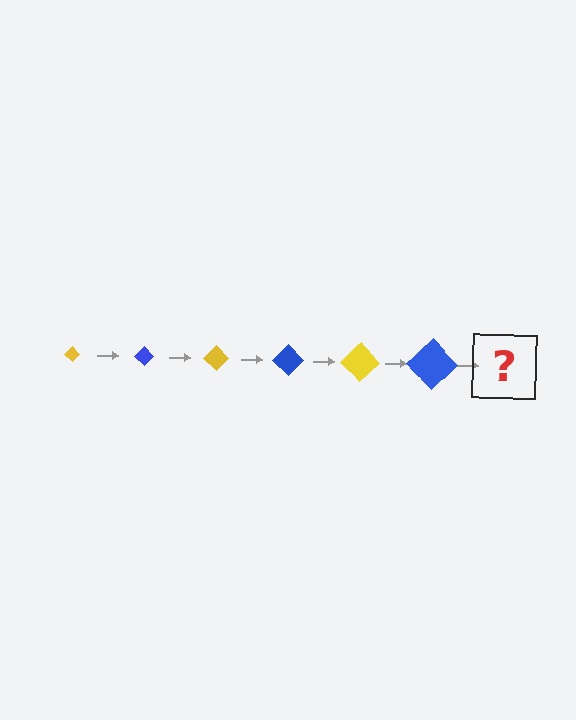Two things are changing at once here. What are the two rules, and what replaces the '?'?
The two rules are that the diamond grows larger each step and the color cycles through yellow and blue. The '?' should be a yellow diamond, larger than the previous one.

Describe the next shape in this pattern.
It should be a yellow diamond, larger than the previous one.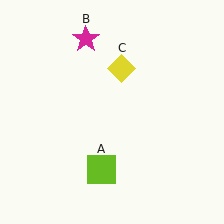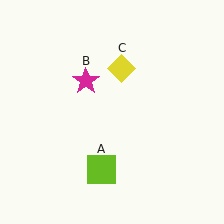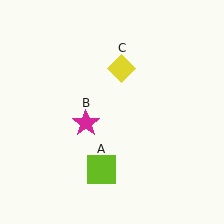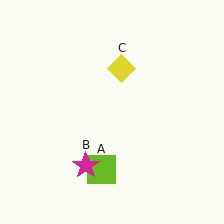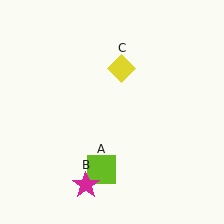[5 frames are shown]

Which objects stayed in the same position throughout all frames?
Lime square (object A) and yellow diamond (object C) remained stationary.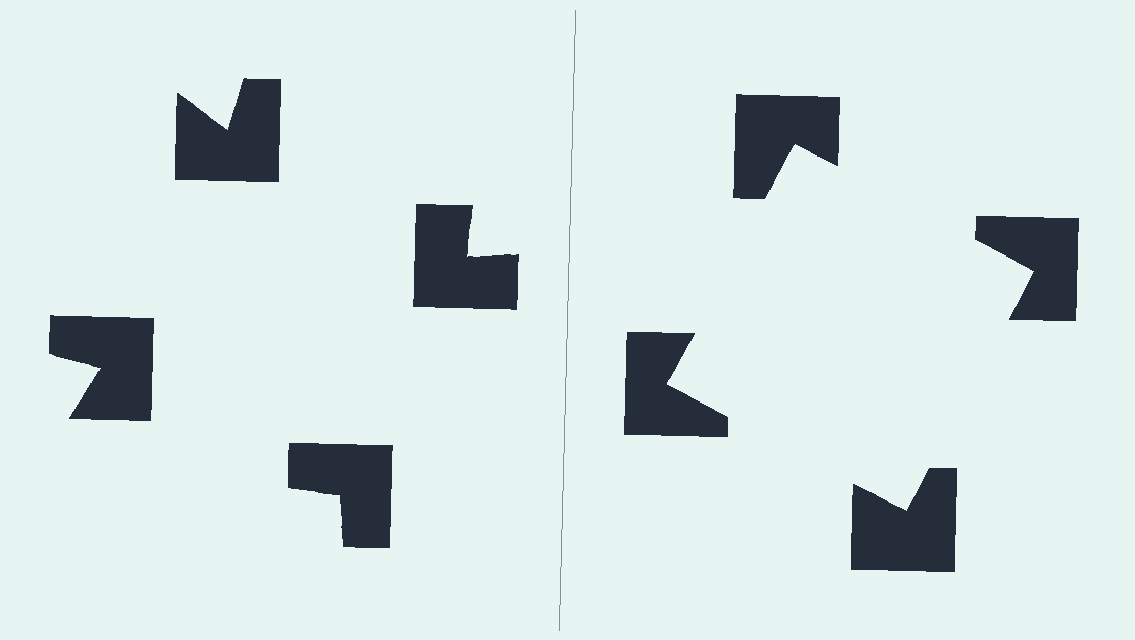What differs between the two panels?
The notched squares are positioned identically on both sides; only the wedge orientations differ. On the right they align to a square; on the left they are misaligned.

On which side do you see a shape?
An illusory square appears on the right side. On the left side the wedge cuts are rotated, so no coherent shape forms.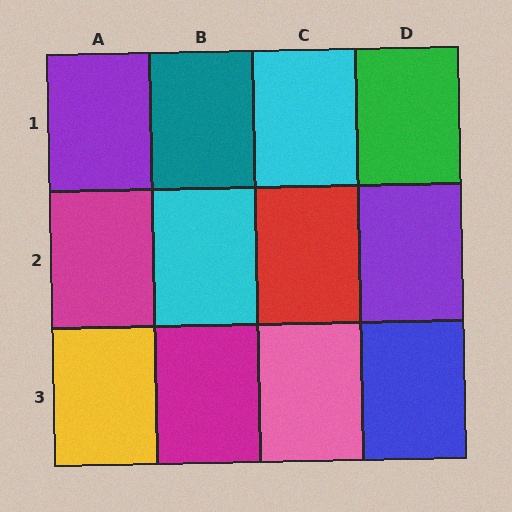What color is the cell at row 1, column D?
Green.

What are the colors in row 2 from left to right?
Magenta, cyan, red, purple.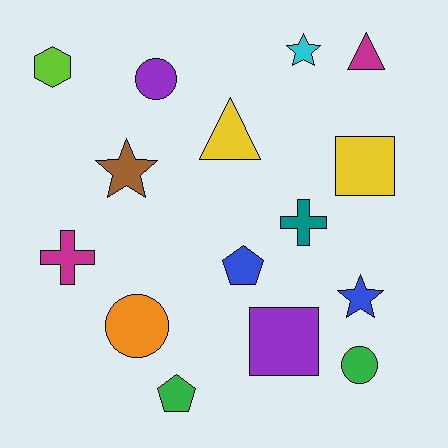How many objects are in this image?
There are 15 objects.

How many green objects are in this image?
There are 2 green objects.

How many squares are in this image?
There are 2 squares.